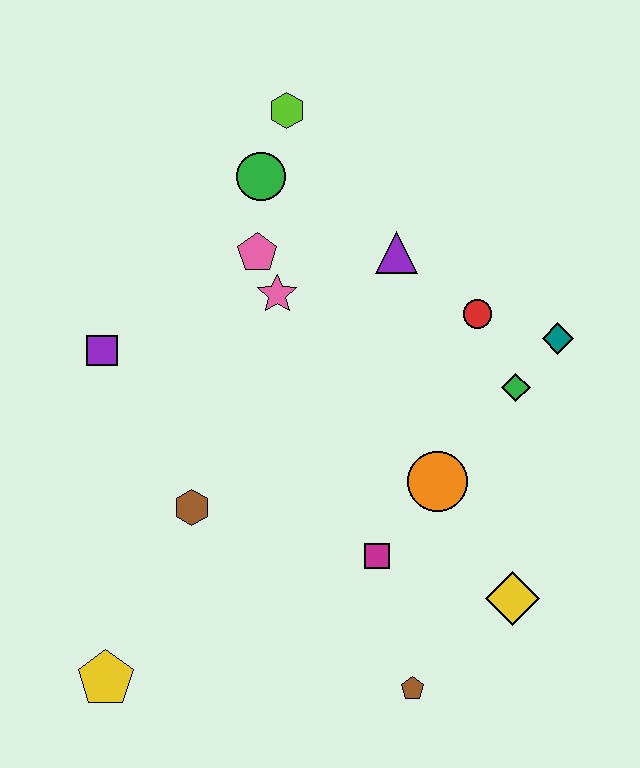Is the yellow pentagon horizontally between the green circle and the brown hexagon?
No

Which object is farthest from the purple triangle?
The yellow pentagon is farthest from the purple triangle.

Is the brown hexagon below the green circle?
Yes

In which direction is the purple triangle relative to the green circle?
The purple triangle is to the right of the green circle.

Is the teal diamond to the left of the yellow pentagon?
No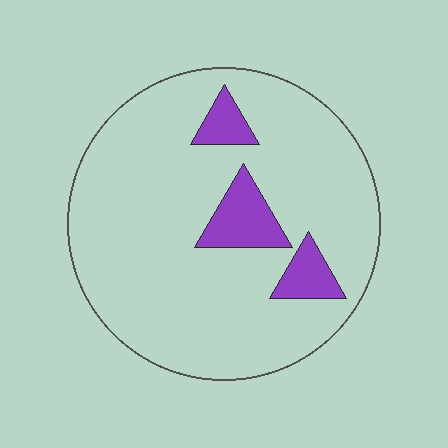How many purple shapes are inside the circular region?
3.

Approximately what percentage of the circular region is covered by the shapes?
Approximately 10%.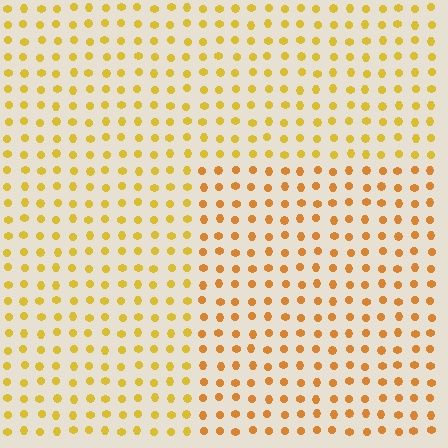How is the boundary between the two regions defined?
The boundary is defined purely by a slight shift in hue (about 21 degrees). Spacing, size, and orientation are identical on both sides.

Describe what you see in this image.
The image is filled with small yellow elements in a uniform arrangement. A rectangle-shaped region is visible where the elements are tinted to a slightly different hue, forming a subtle color boundary.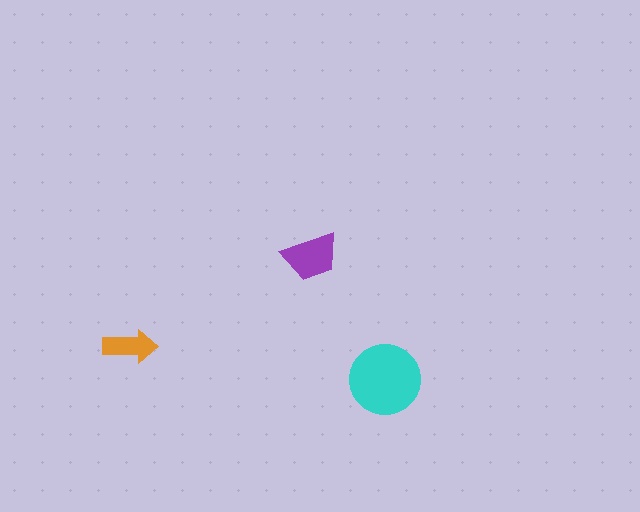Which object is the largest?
The cyan circle.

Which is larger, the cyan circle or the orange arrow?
The cyan circle.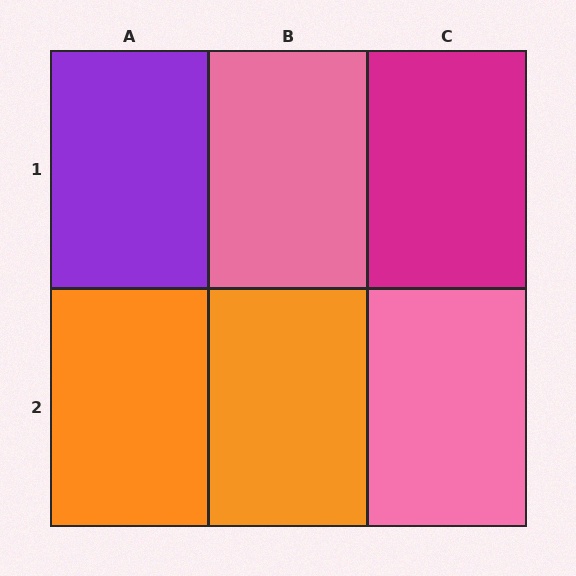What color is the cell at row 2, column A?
Orange.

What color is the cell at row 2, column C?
Pink.